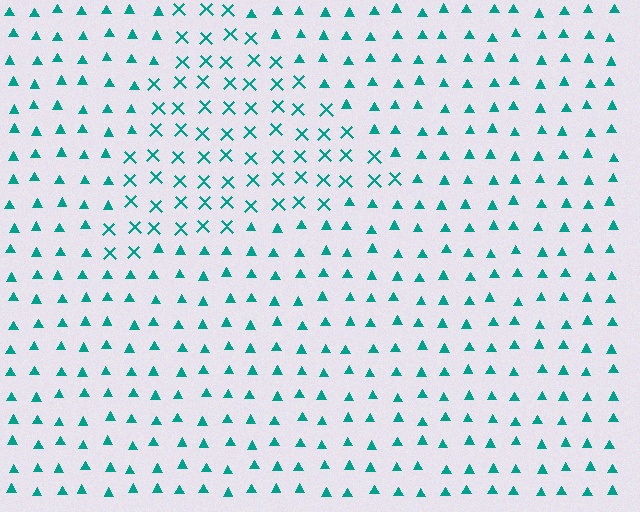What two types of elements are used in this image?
The image uses X marks inside the triangle region and triangles outside it.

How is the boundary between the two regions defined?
The boundary is defined by a change in element shape: X marks inside vs. triangles outside. All elements share the same color and spacing.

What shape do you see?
I see a triangle.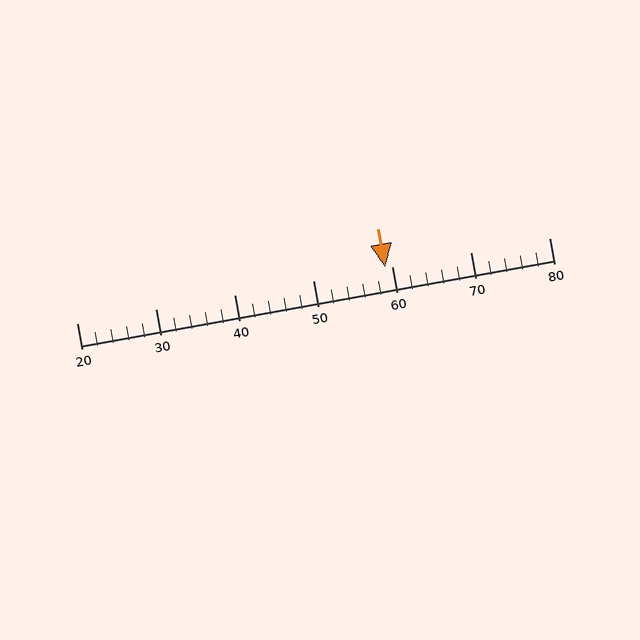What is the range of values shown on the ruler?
The ruler shows values from 20 to 80.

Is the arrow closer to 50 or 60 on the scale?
The arrow is closer to 60.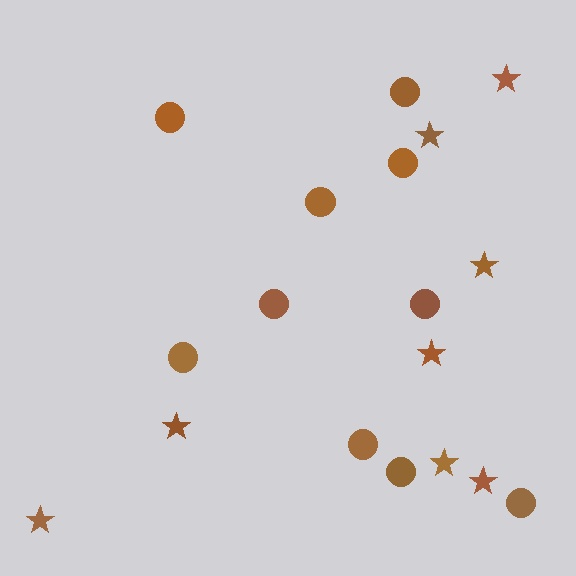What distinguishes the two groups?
There are 2 groups: one group of circles (10) and one group of stars (8).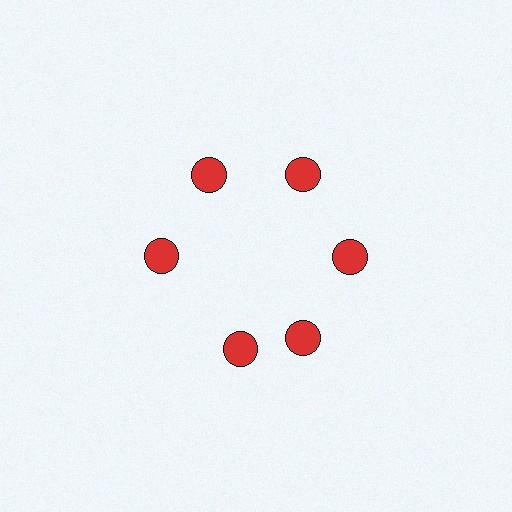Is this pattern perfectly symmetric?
No. The 6 red circles are arranged in a ring, but one element near the 7 o'clock position is rotated out of alignment along the ring, breaking the 6-fold rotational symmetry.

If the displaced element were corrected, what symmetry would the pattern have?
It would have 6-fold rotational symmetry — the pattern would map onto itself every 60 degrees.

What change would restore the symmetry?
The symmetry would be restored by rotating it back into even spacing with its neighbors so that all 6 circles sit at equal angles and equal distance from the center.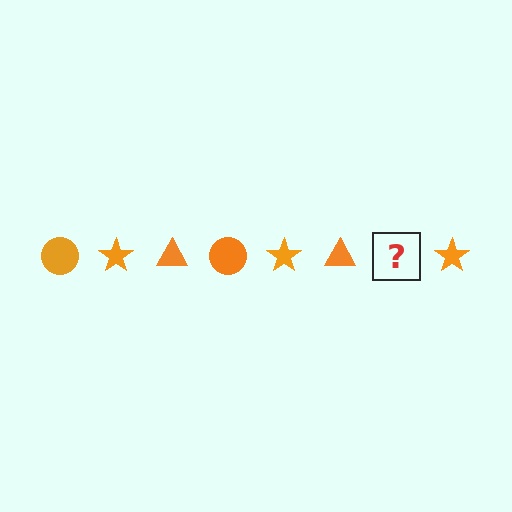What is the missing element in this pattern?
The missing element is an orange circle.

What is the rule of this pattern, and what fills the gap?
The rule is that the pattern cycles through circle, star, triangle shapes in orange. The gap should be filled with an orange circle.